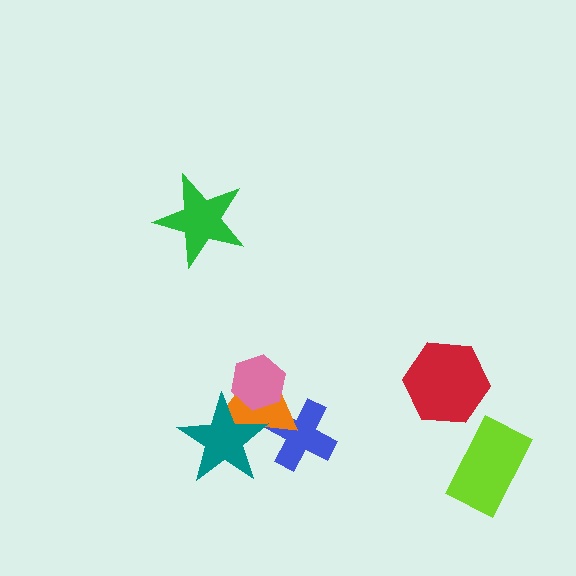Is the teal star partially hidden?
Yes, it is partially covered by another shape.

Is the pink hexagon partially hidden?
No, no other shape covers it.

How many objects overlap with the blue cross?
1 object overlaps with the blue cross.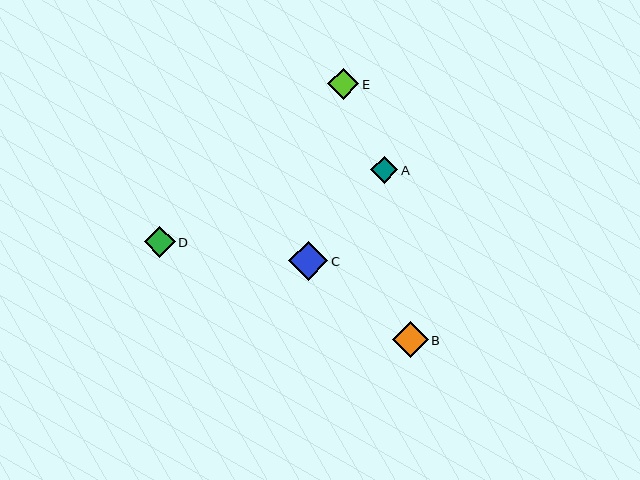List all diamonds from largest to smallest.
From largest to smallest: C, B, D, E, A.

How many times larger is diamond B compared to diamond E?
Diamond B is approximately 1.1 times the size of diamond E.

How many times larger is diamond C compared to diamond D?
Diamond C is approximately 1.3 times the size of diamond D.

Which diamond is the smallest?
Diamond A is the smallest with a size of approximately 27 pixels.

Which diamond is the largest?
Diamond C is the largest with a size of approximately 39 pixels.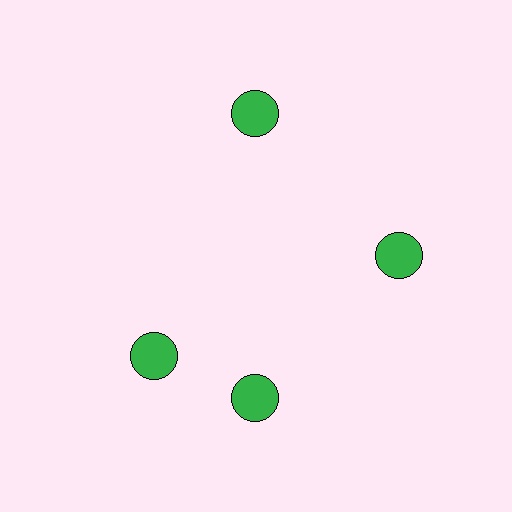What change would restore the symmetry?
The symmetry would be restored by rotating it back into even spacing with its neighbors so that all 4 circles sit at equal angles and equal distance from the center.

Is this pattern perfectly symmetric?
No. The 4 green circles are arranged in a ring, but one element near the 9 o'clock position is rotated out of alignment along the ring, breaking the 4-fold rotational symmetry.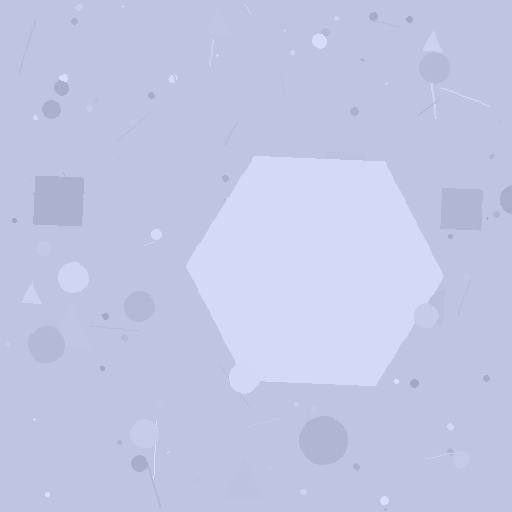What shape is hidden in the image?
A hexagon is hidden in the image.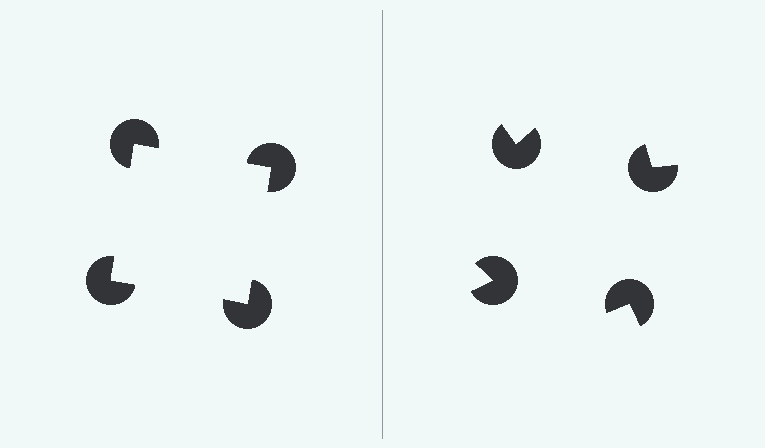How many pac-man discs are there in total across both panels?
8 — 4 on each side.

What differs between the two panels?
The pac-man discs are positioned identically on both sides; only the wedge orientations differ. On the left they align to a square; on the right they are misaligned.